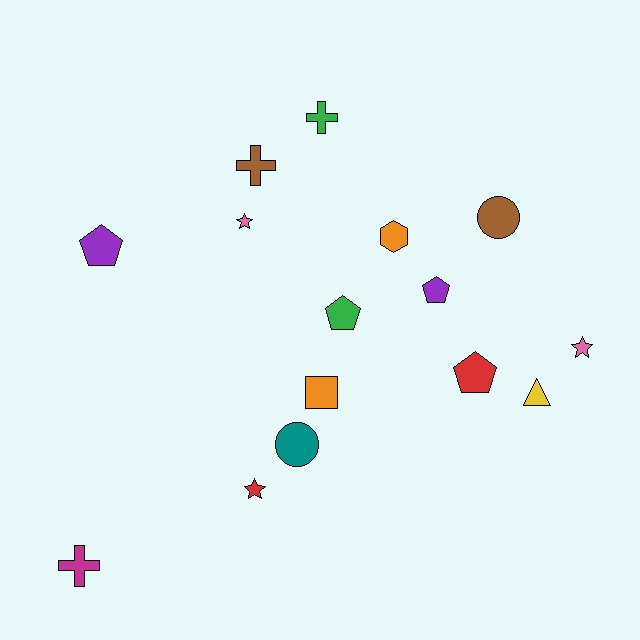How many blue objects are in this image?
There are no blue objects.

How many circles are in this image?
There are 2 circles.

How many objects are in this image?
There are 15 objects.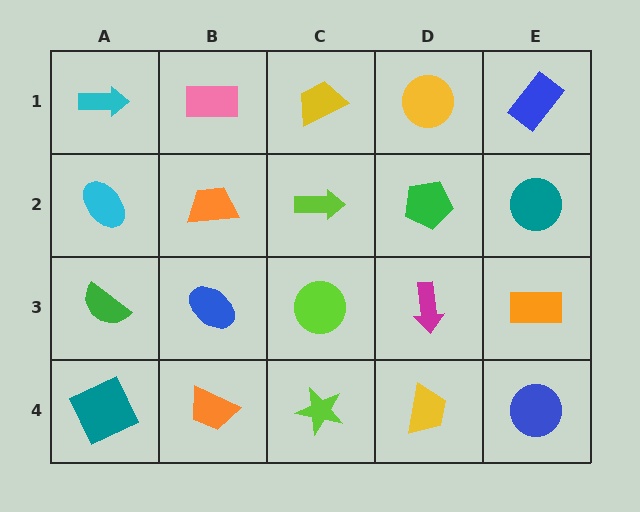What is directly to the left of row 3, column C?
A blue ellipse.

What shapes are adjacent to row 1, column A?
A cyan ellipse (row 2, column A), a pink rectangle (row 1, column B).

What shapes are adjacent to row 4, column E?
An orange rectangle (row 3, column E), a yellow trapezoid (row 4, column D).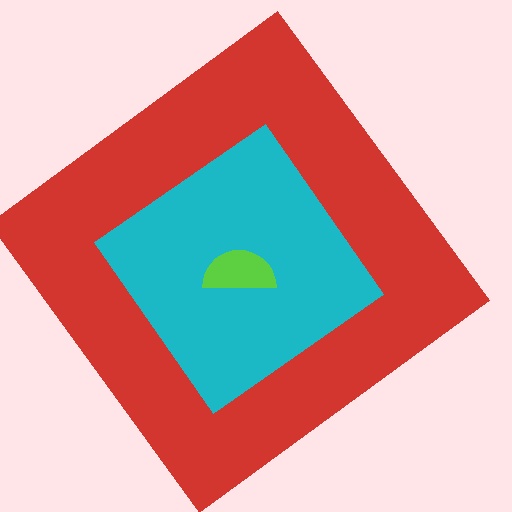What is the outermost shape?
The red diamond.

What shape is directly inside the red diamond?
The cyan diamond.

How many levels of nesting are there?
3.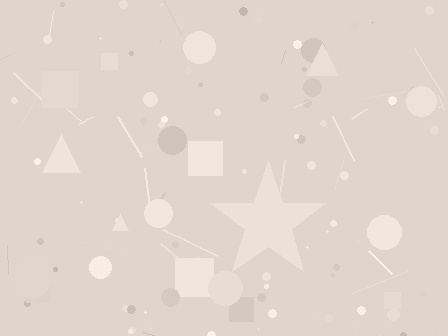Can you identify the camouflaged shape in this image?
The camouflaged shape is a star.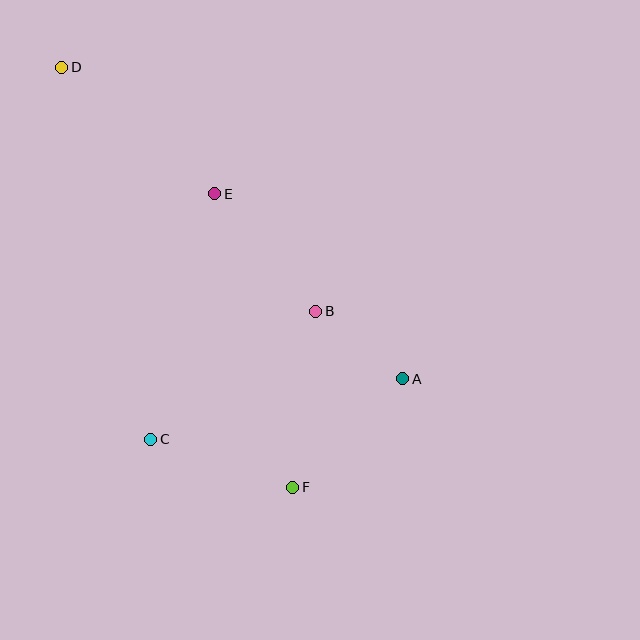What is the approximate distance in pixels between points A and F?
The distance between A and F is approximately 154 pixels.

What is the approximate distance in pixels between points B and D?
The distance between B and D is approximately 352 pixels.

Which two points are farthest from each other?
Points D and F are farthest from each other.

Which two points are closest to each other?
Points A and B are closest to each other.